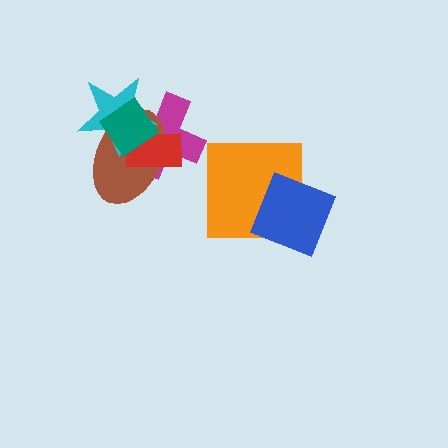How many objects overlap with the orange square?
1 object overlaps with the orange square.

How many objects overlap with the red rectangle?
4 objects overlap with the red rectangle.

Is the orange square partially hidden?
Yes, it is partially covered by another shape.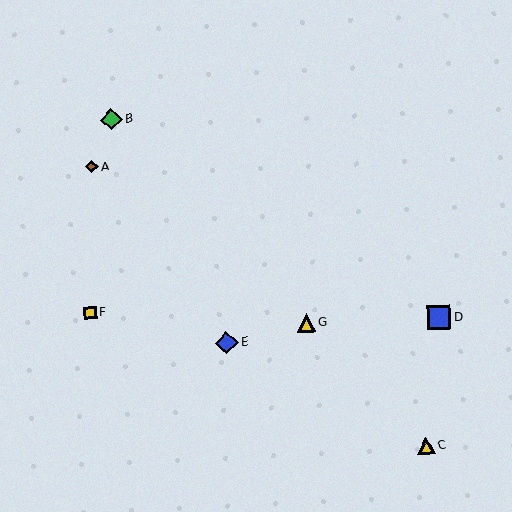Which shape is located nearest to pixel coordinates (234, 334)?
The blue diamond (labeled E) at (227, 343) is nearest to that location.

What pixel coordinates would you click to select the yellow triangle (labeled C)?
Click at (426, 445) to select the yellow triangle C.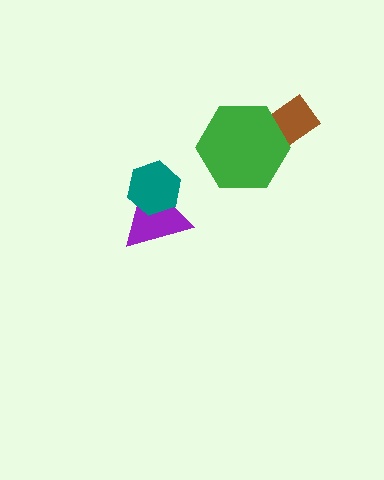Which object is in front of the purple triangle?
The teal hexagon is in front of the purple triangle.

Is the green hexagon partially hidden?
No, no other shape covers it.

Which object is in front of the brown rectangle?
The green hexagon is in front of the brown rectangle.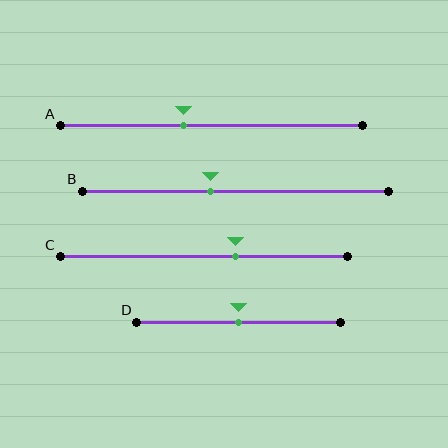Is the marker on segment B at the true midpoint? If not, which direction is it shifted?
No, the marker on segment B is shifted to the left by about 8% of the segment length.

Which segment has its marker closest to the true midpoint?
Segment D has its marker closest to the true midpoint.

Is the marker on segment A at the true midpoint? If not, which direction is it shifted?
No, the marker on segment A is shifted to the left by about 9% of the segment length.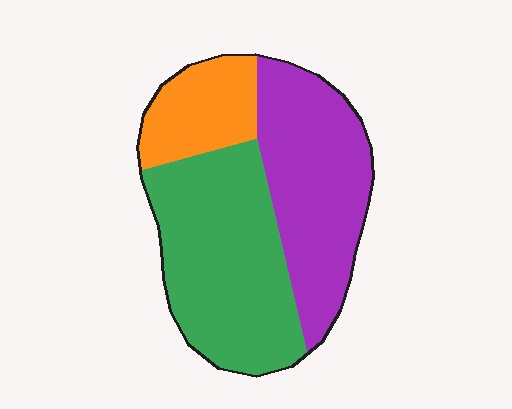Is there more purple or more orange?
Purple.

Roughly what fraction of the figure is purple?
Purple takes up about three eighths (3/8) of the figure.